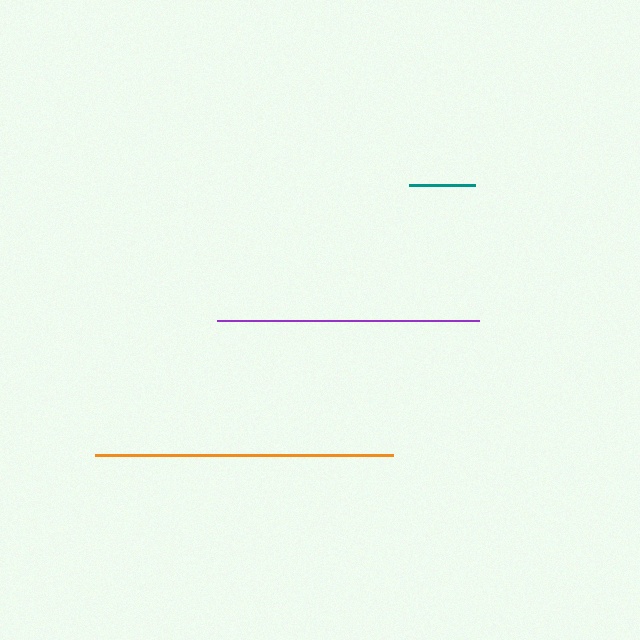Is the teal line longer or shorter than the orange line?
The orange line is longer than the teal line.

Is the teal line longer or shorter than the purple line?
The purple line is longer than the teal line.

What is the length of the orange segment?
The orange segment is approximately 298 pixels long.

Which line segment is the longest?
The orange line is the longest at approximately 298 pixels.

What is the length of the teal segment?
The teal segment is approximately 66 pixels long.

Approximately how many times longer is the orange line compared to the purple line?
The orange line is approximately 1.1 times the length of the purple line.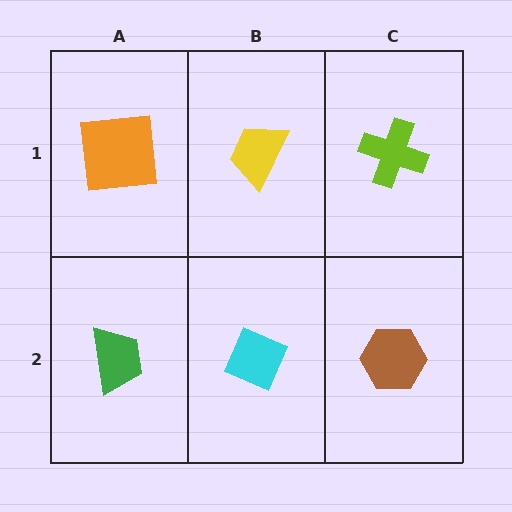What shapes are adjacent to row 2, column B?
A yellow trapezoid (row 1, column B), a green trapezoid (row 2, column A), a brown hexagon (row 2, column C).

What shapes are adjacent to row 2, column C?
A lime cross (row 1, column C), a cyan diamond (row 2, column B).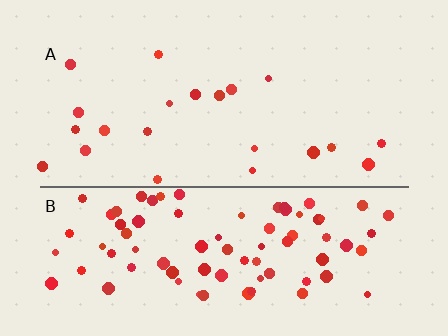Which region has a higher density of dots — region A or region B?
B (the bottom).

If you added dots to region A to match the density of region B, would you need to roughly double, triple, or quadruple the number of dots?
Approximately quadruple.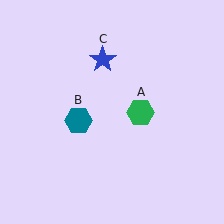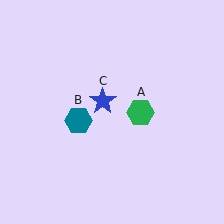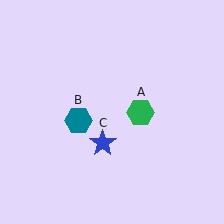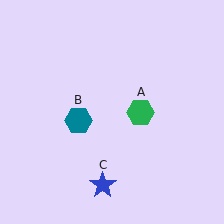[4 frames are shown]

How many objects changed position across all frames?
1 object changed position: blue star (object C).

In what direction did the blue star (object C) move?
The blue star (object C) moved down.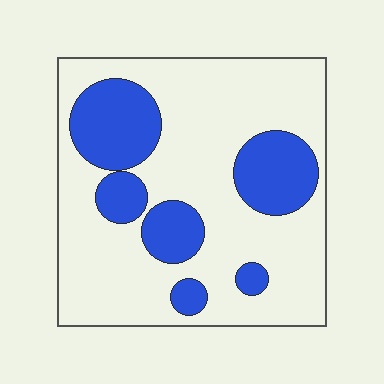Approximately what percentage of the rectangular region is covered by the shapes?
Approximately 25%.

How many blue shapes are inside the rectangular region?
6.